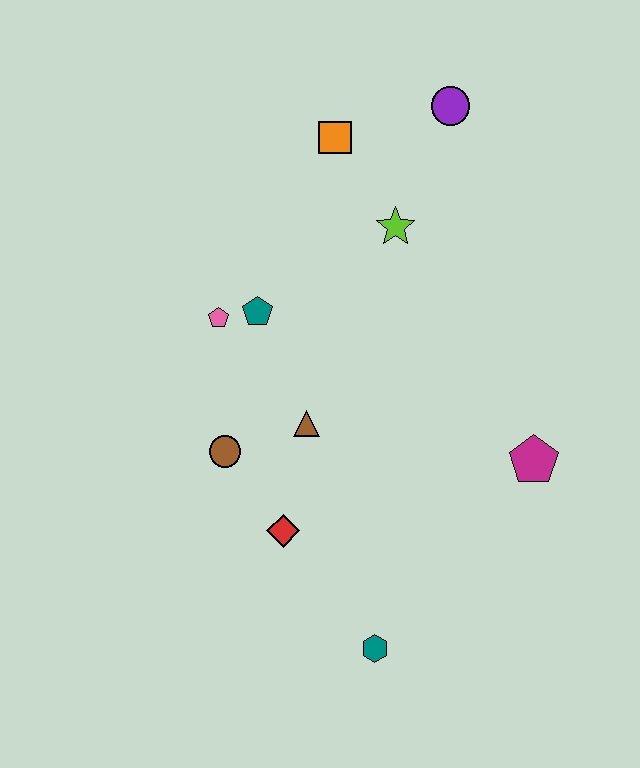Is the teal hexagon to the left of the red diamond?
No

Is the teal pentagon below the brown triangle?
No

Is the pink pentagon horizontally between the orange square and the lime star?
No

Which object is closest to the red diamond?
The brown circle is closest to the red diamond.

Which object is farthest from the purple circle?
The teal hexagon is farthest from the purple circle.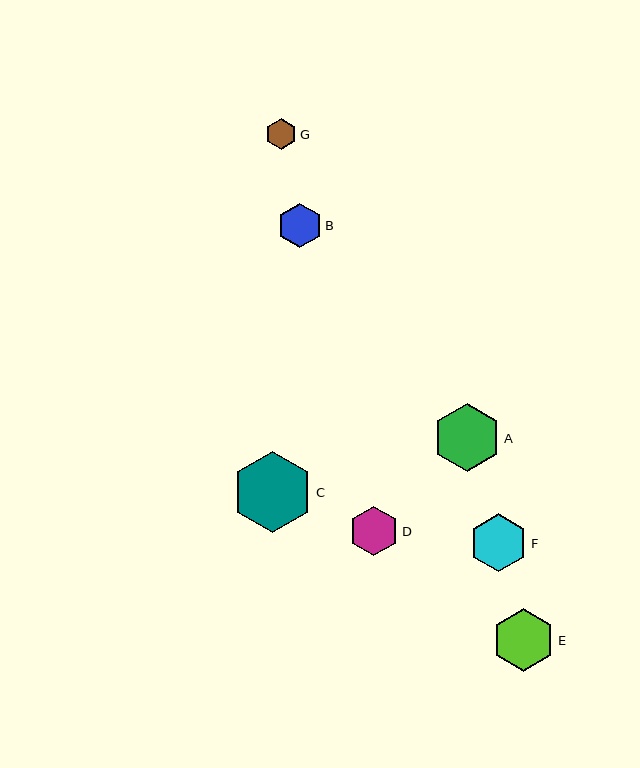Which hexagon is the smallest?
Hexagon G is the smallest with a size of approximately 31 pixels.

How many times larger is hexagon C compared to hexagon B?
Hexagon C is approximately 1.8 times the size of hexagon B.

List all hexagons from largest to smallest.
From largest to smallest: C, A, E, F, D, B, G.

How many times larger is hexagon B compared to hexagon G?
Hexagon B is approximately 1.4 times the size of hexagon G.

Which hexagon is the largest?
Hexagon C is the largest with a size of approximately 81 pixels.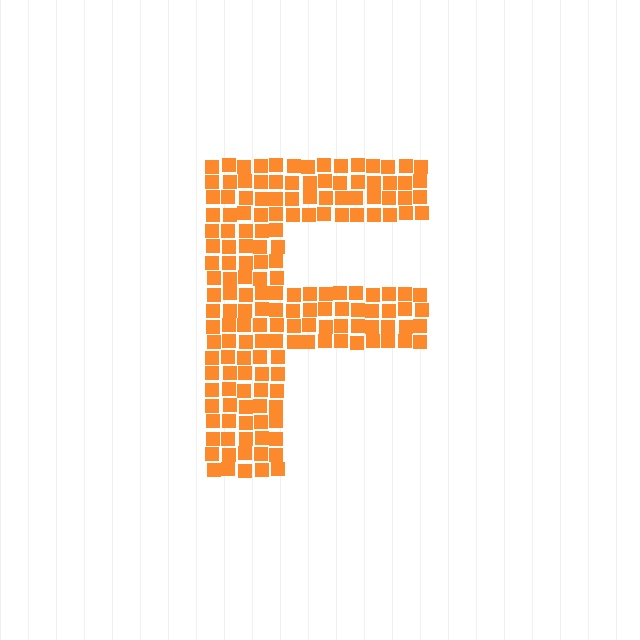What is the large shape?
The large shape is the letter F.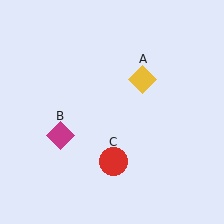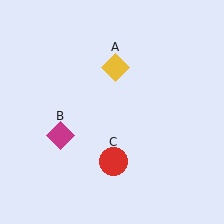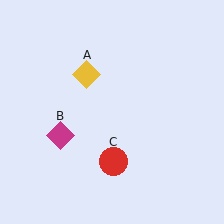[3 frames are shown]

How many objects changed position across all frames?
1 object changed position: yellow diamond (object A).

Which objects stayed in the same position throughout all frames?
Magenta diamond (object B) and red circle (object C) remained stationary.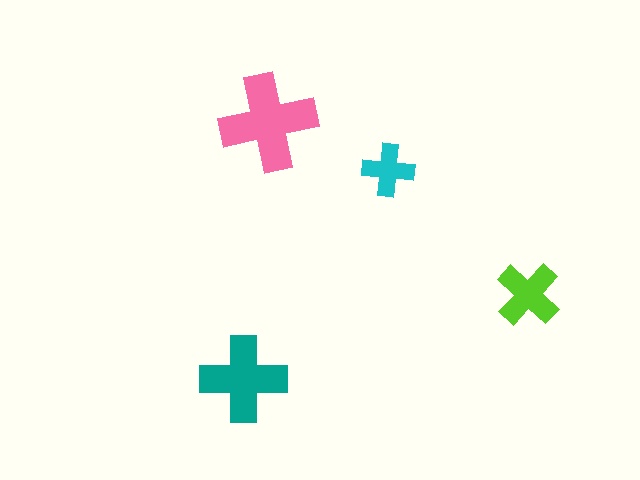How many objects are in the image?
There are 4 objects in the image.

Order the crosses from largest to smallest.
the pink one, the teal one, the lime one, the cyan one.